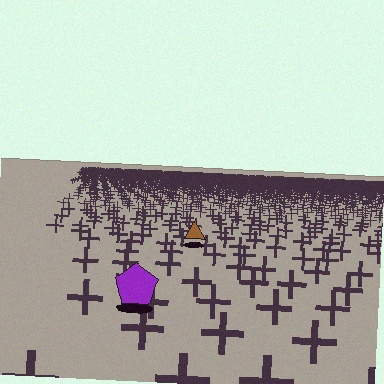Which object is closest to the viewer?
The purple pentagon is closest. The texture marks near it are larger and more spread out.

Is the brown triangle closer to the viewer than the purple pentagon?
No. The purple pentagon is closer — you can tell from the texture gradient: the ground texture is coarser near it.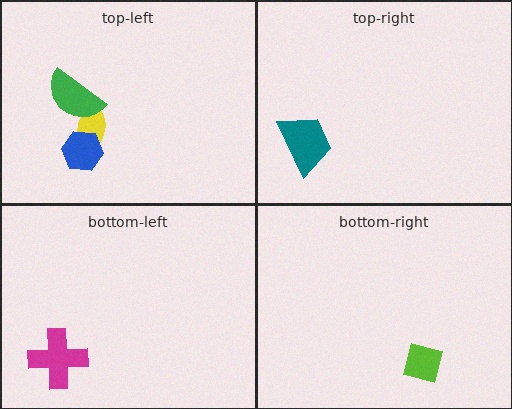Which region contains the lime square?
The bottom-right region.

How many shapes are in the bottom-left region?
1.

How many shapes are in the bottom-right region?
1.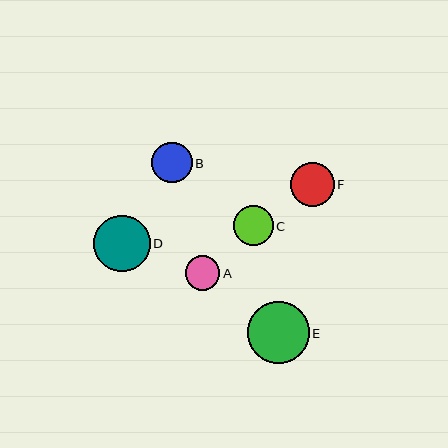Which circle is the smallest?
Circle A is the smallest with a size of approximately 34 pixels.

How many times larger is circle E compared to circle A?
Circle E is approximately 1.8 times the size of circle A.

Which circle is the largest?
Circle E is the largest with a size of approximately 62 pixels.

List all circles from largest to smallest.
From largest to smallest: E, D, F, B, C, A.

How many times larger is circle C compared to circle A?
Circle C is approximately 1.2 times the size of circle A.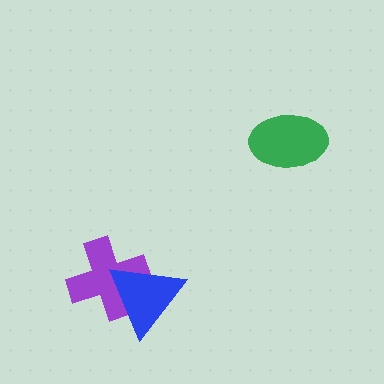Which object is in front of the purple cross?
The blue triangle is in front of the purple cross.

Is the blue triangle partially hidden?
No, no other shape covers it.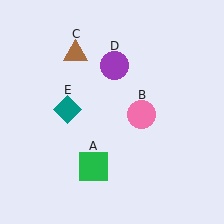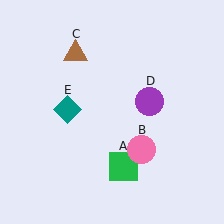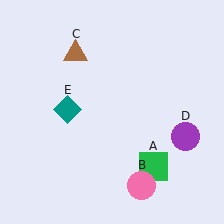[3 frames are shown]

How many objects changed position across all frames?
3 objects changed position: green square (object A), pink circle (object B), purple circle (object D).